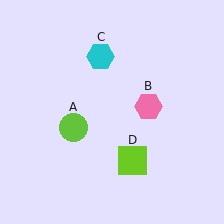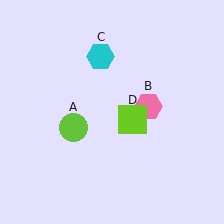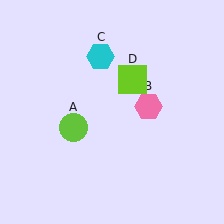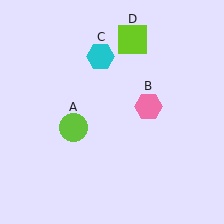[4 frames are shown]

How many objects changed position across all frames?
1 object changed position: lime square (object D).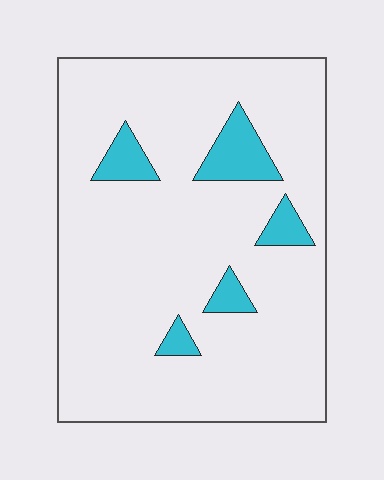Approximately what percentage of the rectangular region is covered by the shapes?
Approximately 10%.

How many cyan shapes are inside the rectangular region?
5.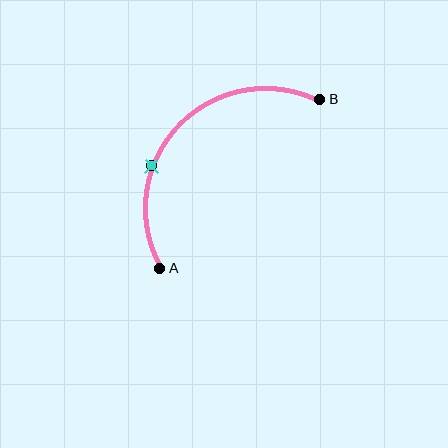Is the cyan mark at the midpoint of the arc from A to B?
No. The cyan mark lies on the arc but is closer to endpoint A. The arc midpoint would be at the point on the curve equidistant along the arc from both A and B.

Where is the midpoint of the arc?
The arc midpoint is the point on the curve farthest from the straight line joining A and B. It sits above and to the left of that line.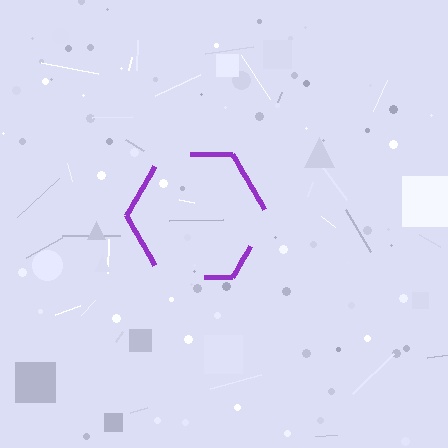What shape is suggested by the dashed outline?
The dashed outline suggests a hexagon.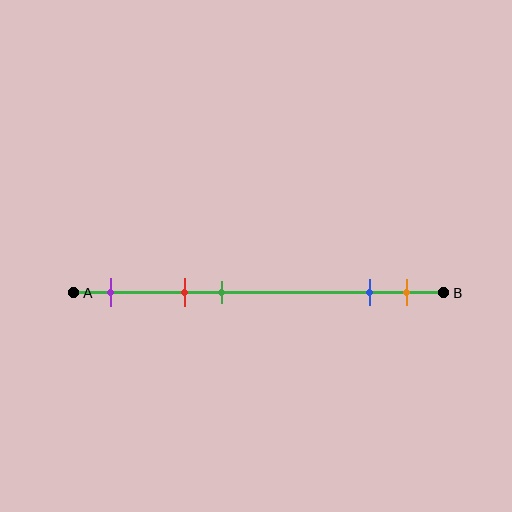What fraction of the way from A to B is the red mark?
The red mark is approximately 30% (0.3) of the way from A to B.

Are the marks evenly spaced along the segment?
No, the marks are not evenly spaced.